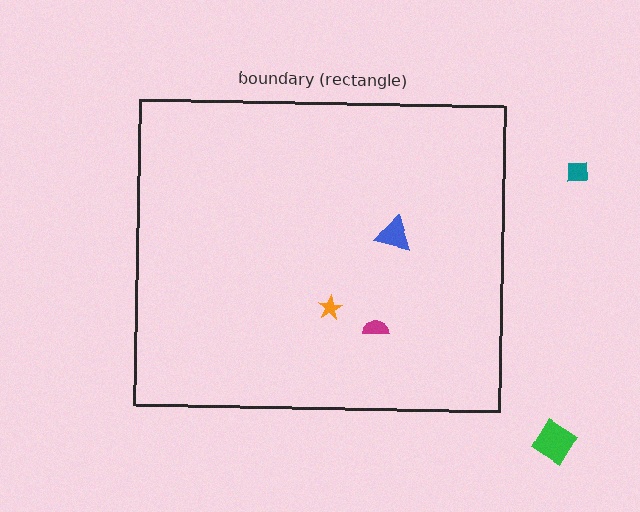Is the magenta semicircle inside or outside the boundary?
Inside.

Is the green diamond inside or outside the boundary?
Outside.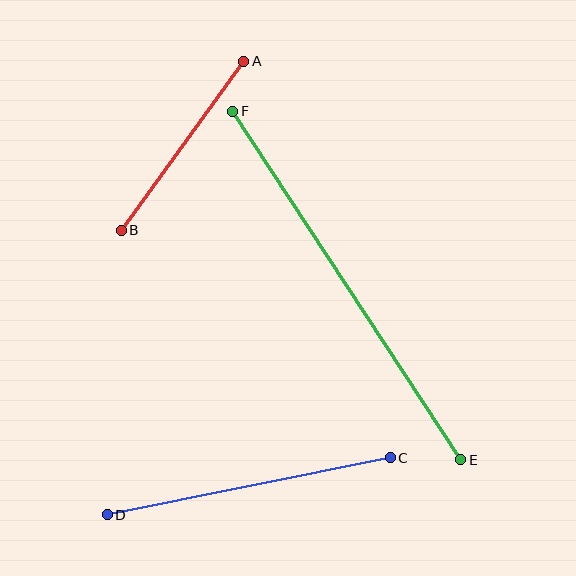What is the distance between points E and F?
The distance is approximately 417 pixels.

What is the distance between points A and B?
The distance is approximately 208 pixels.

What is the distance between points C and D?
The distance is approximately 288 pixels.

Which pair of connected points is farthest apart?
Points E and F are farthest apart.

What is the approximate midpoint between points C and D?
The midpoint is at approximately (249, 486) pixels.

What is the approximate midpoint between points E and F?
The midpoint is at approximately (347, 285) pixels.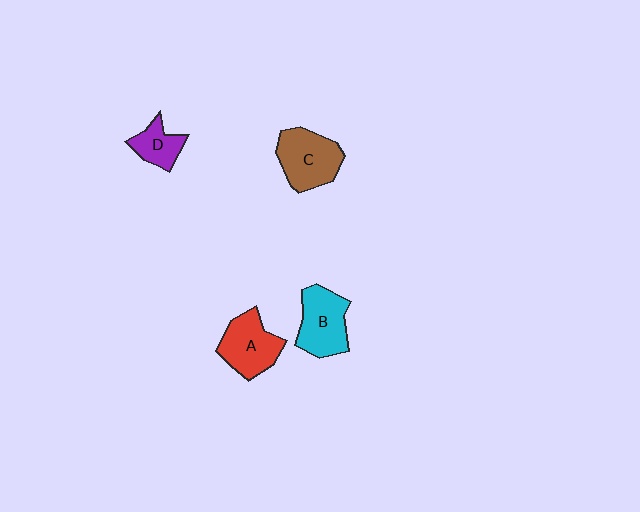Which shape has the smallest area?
Shape D (purple).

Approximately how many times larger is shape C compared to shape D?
Approximately 1.8 times.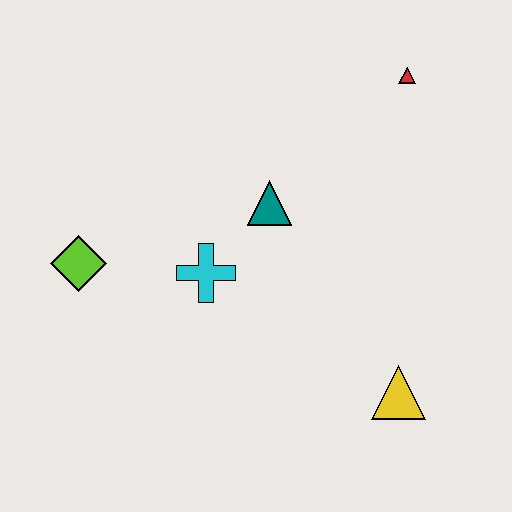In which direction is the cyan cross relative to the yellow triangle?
The cyan cross is to the left of the yellow triangle.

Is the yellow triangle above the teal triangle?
No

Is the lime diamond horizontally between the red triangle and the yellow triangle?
No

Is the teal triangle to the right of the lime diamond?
Yes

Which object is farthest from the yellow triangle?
The lime diamond is farthest from the yellow triangle.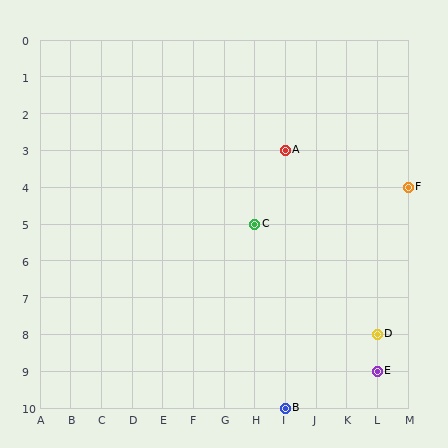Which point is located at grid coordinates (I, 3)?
Point A is at (I, 3).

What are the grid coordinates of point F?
Point F is at grid coordinates (M, 4).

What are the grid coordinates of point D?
Point D is at grid coordinates (L, 8).